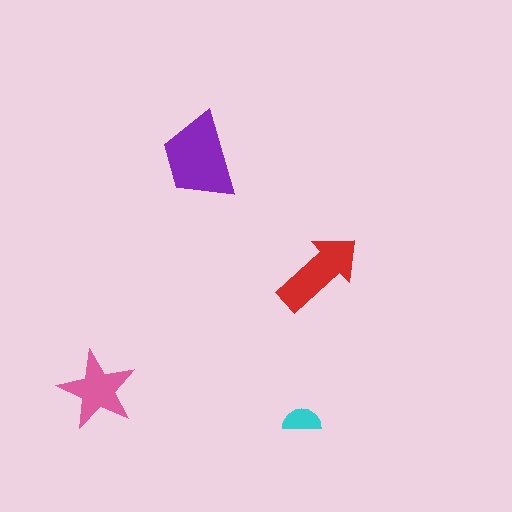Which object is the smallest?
The cyan semicircle.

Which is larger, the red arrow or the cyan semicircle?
The red arrow.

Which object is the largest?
The purple trapezoid.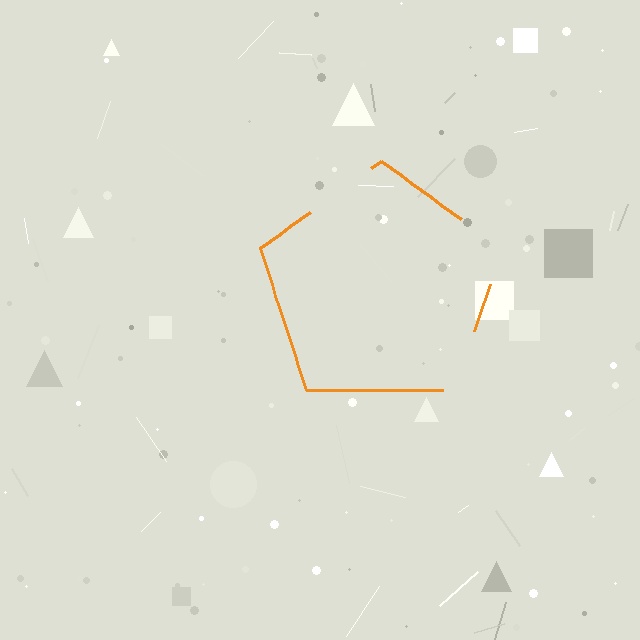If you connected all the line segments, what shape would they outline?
They would outline a pentagon.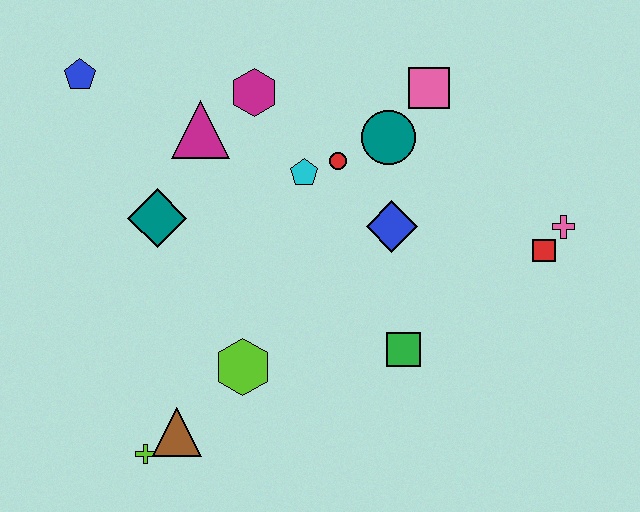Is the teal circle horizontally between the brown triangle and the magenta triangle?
No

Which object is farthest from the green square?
The blue pentagon is farthest from the green square.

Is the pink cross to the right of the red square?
Yes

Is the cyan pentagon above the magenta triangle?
No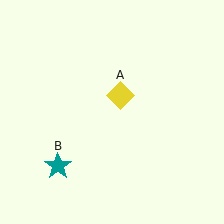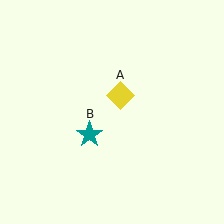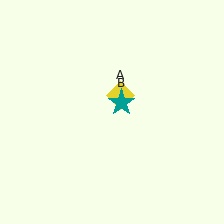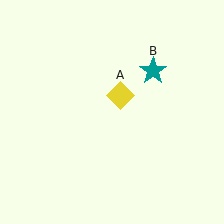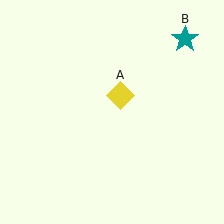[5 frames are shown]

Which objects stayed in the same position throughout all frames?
Yellow diamond (object A) remained stationary.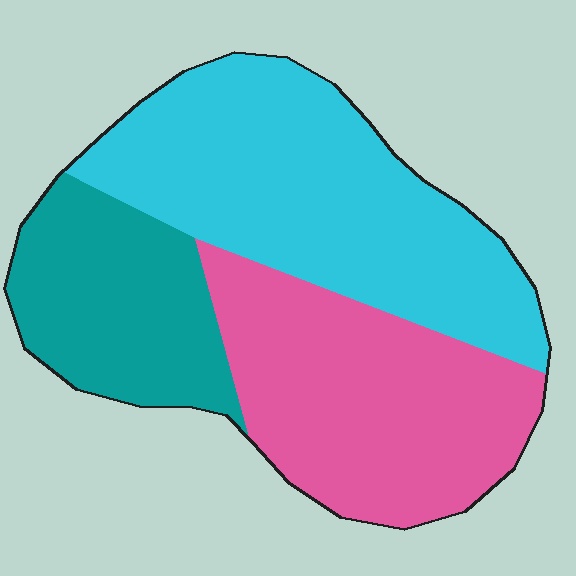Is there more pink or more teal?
Pink.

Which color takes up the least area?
Teal, at roughly 25%.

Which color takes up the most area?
Cyan, at roughly 40%.